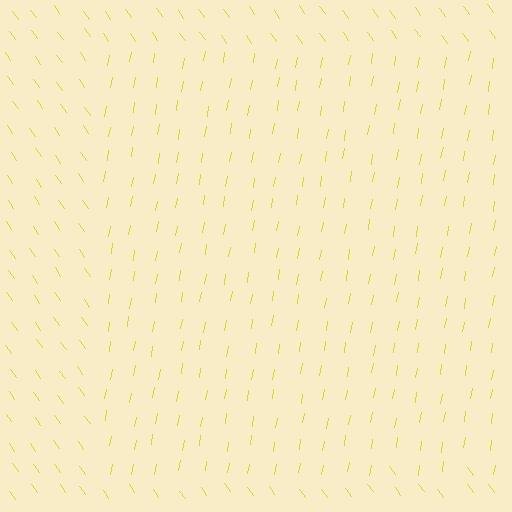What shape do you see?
I see a rectangle.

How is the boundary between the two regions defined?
The boundary is defined purely by a change in line orientation (approximately 45 degrees difference). All lines are the same color and thickness.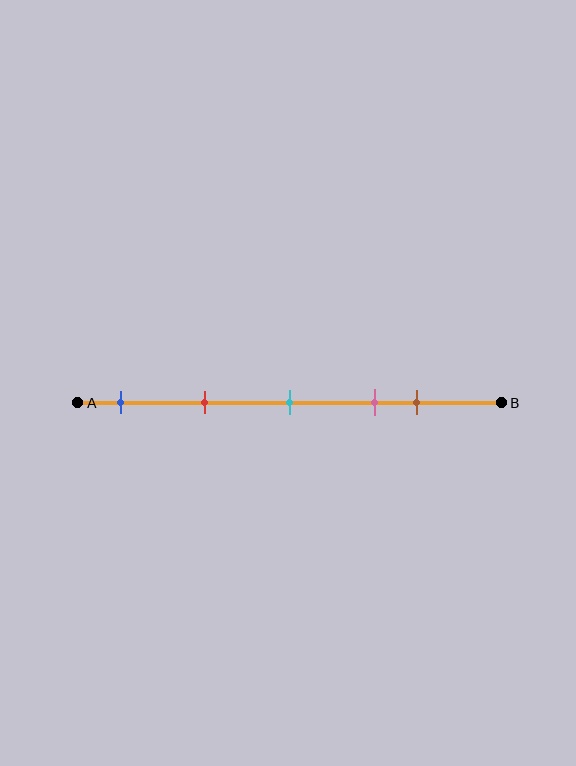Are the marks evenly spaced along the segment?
No, the marks are not evenly spaced.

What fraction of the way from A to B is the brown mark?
The brown mark is approximately 80% (0.8) of the way from A to B.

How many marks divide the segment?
There are 5 marks dividing the segment.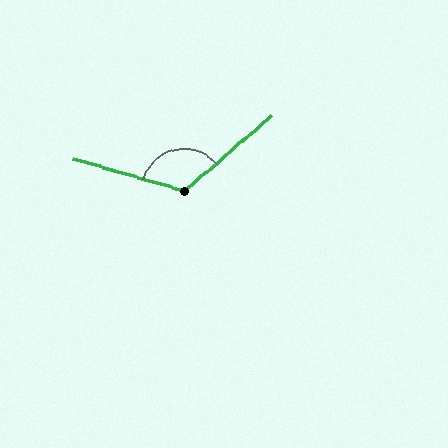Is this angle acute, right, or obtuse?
It is obtuse.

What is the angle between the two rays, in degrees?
Approximately 123 degrees.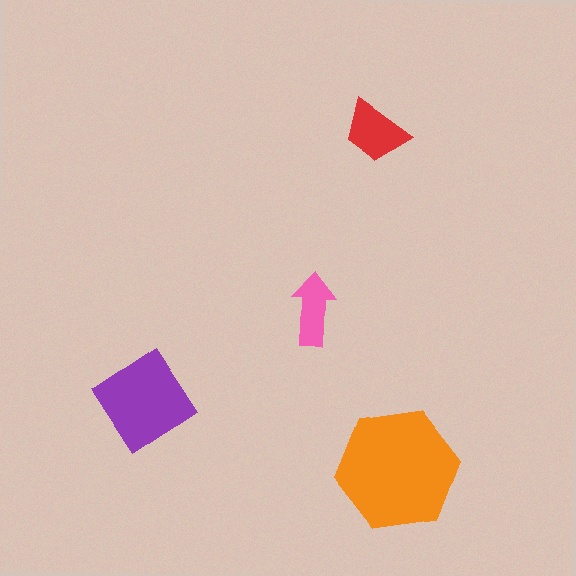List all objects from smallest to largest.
The pink arrow, the red trapezoid, the purple diamond, the orange hexagon.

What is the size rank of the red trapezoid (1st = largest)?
3rd.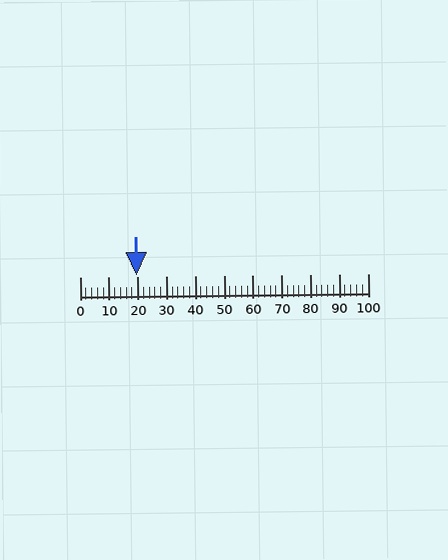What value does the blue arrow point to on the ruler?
The blue arrow points to approximately 20.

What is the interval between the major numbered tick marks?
The major tick marks are spaced 10 units apart.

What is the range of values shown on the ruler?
The ruler shows values from 0 to 100.